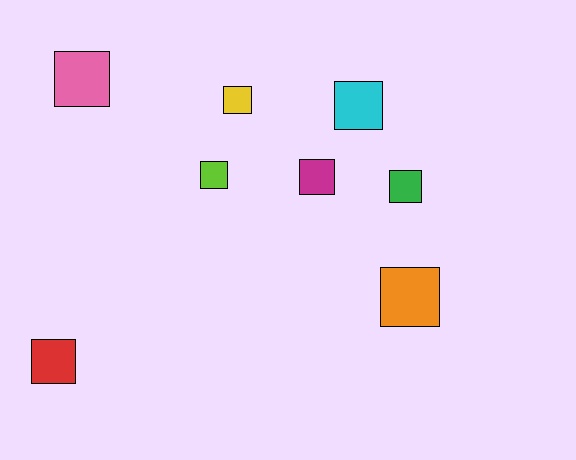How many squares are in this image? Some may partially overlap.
There are 8 squares.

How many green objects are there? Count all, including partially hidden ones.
There is 1 green object.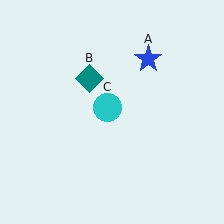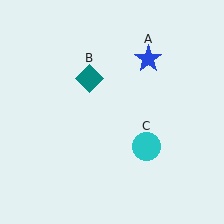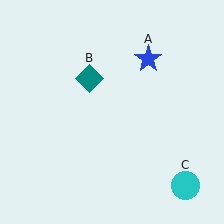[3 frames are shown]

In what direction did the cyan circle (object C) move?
The cyan circle (object C) moved down and to the right.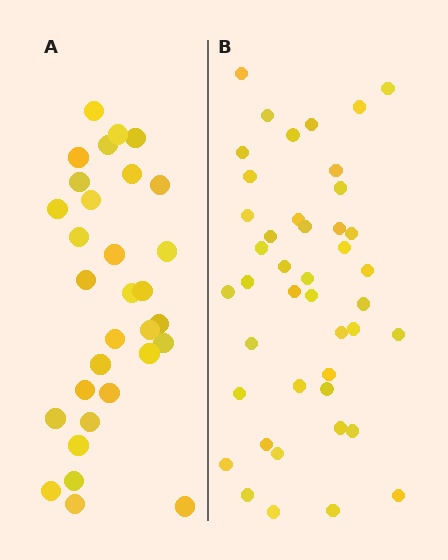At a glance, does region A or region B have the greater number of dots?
Region B (the right region) has more dots.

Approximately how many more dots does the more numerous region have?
Region B has roughly 12 or so more dots than region A.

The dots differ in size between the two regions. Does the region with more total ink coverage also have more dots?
No. Region A has more total ink coverage because its dots are larger, but region B actually contains more individual dots. Total area can be misleading — the number of items is what matters here.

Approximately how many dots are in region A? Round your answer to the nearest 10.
About 30 dots. (The exact count is 31, which rounds to 30.)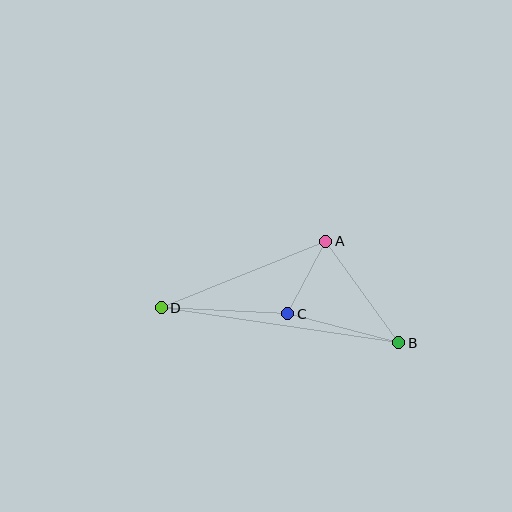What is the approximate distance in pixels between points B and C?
The distance between B and C is approximately 115 pixels.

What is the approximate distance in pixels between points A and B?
The distance between A and B is approximately 125 pixels.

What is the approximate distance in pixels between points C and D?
The distance between C and D is approximately 126 pixels.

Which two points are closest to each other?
Points A and C are closest to each other.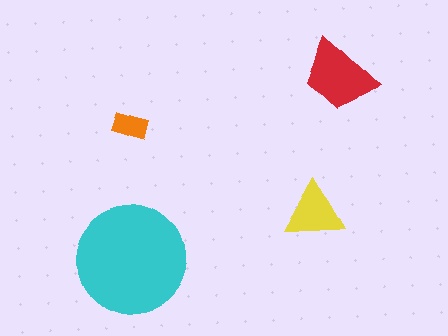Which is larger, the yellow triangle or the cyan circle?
The cyan circle.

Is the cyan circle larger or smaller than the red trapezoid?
Larger.